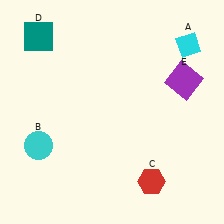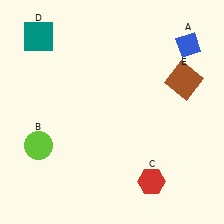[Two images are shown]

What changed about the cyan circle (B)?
In Image 1, B is cyan. In Image 2, it changed to lime.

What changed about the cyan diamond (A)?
In Image 1, A is cyan. In Image 2, it changed to blue.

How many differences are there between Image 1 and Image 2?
There are 3 differences between the two images.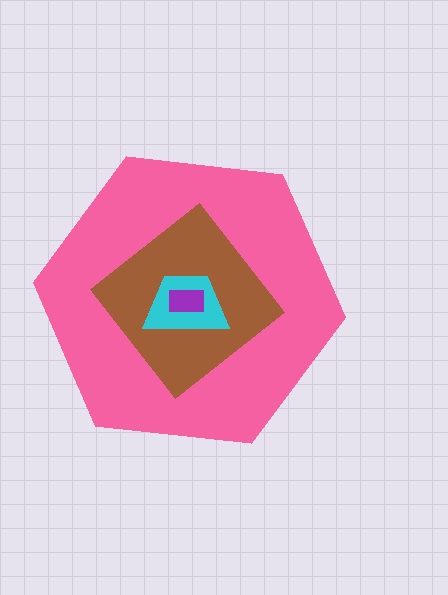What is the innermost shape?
The purple rectangle.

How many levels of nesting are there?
4.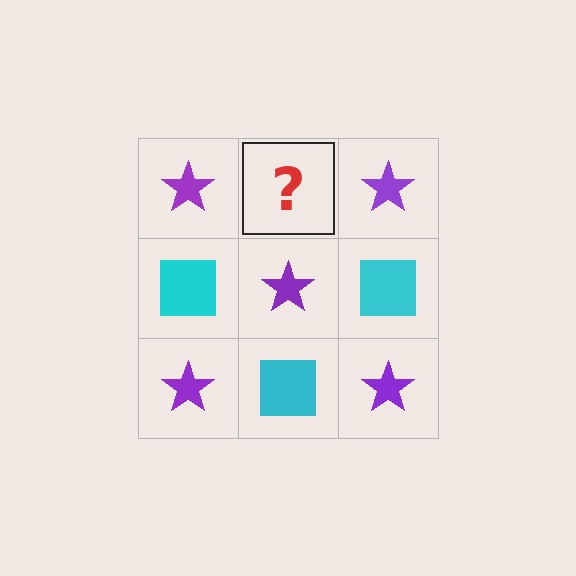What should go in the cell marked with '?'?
The missing cell should contain a cyan square.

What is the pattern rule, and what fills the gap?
The rule is that it alternates purple star and cyan square in a checkerboard pattern. The gap should be filled with a cyan square.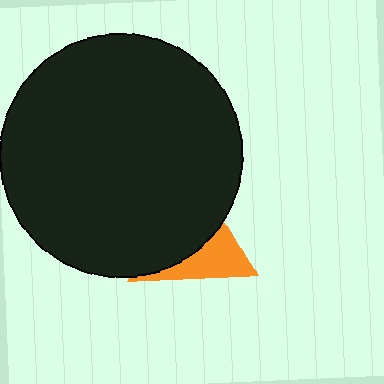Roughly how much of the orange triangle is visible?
A small part of it is visible (roughly 38%).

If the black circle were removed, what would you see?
You would see the complete orange triangle.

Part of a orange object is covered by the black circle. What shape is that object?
It is a triangle.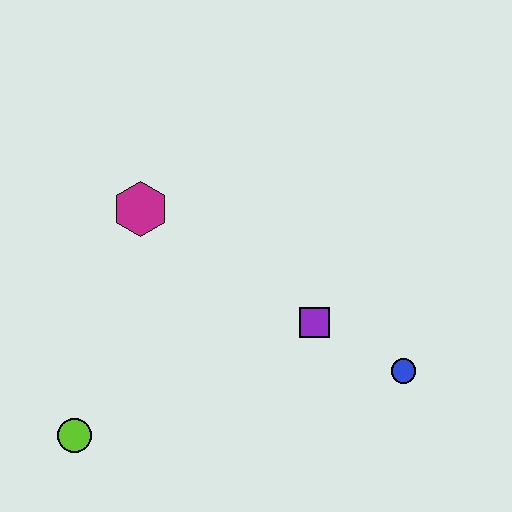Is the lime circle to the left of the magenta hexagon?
Yes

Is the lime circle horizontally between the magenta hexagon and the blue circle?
No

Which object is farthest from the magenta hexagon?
The blue circle is farthest from the magenta hexagon.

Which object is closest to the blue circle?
The purple square is closest to the blue circle.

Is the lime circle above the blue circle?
No